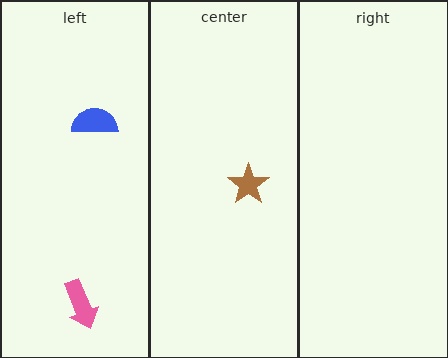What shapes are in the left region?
The pink arrow, the blue semicircle.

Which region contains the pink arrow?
The left region.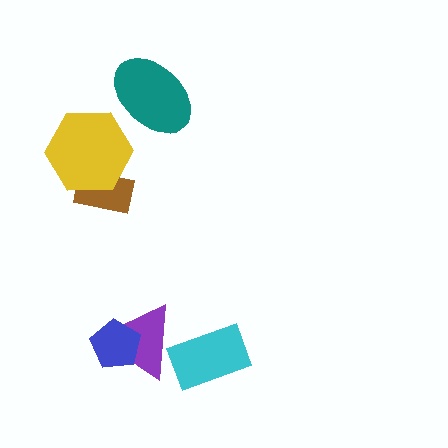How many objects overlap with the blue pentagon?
1 object overlaps with the blue pentagon.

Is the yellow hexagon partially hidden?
No, no other shape covers it.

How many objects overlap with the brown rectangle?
1 object overlaps with the brown rectangle.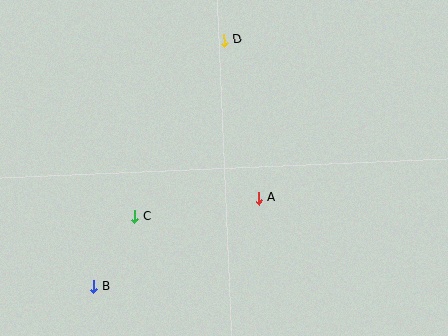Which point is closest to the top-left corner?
Point D is closest to the top-left corner.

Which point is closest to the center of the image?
Point A at (259, 198) is closest to the center.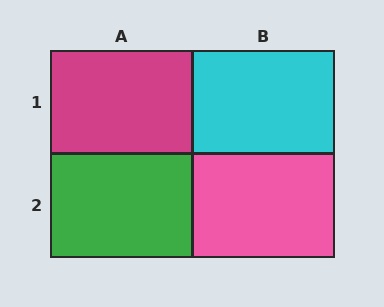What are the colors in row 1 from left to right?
Magenta, cyan.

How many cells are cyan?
1 cell is cyan.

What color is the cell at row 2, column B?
Pink.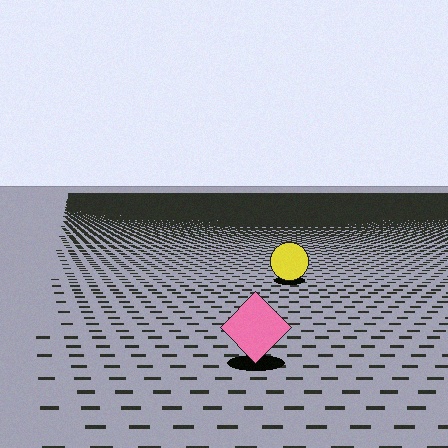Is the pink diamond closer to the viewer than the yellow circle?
Yes. The pink diamond is closer — you can tell from the texture gradient: the ground texture is coarser near it.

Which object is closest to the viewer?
The pink diamond is closest. The texture marks near it are larger and more spread out.